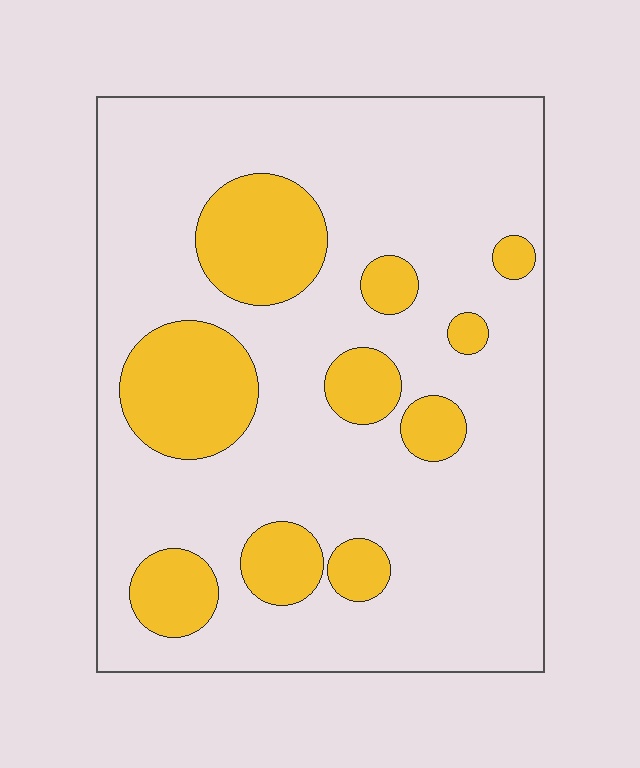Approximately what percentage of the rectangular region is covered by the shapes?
Approximately 25%.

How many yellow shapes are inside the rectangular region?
10.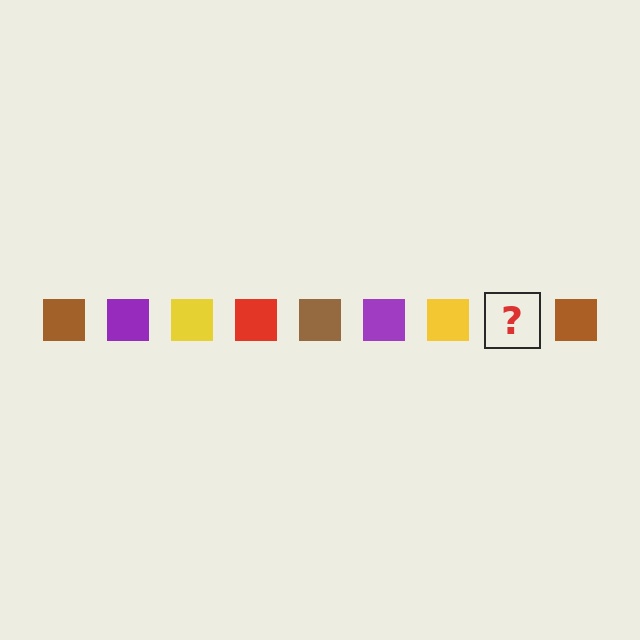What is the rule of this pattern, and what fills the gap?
The rule is that the pattern cycles through brown, purple, yellow, red squares. The gap should be filled with a red square.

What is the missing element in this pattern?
The missing element is a red square.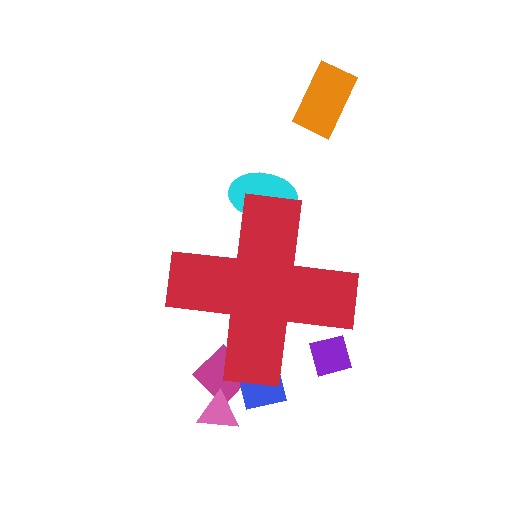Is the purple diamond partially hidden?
Yes, the purple diamond is partially hidden behind the red cross.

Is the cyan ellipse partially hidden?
Yes, the cyan ellipse is partially hidden behind the red cross.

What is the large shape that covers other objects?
A red cross.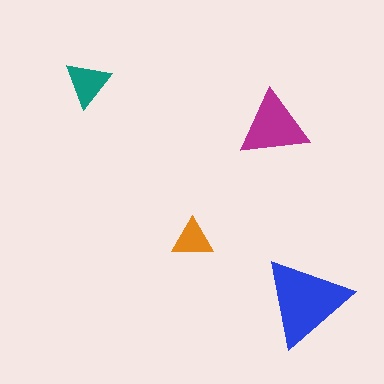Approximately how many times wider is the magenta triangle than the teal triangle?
About 1.5 times wider.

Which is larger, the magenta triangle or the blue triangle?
The blue one.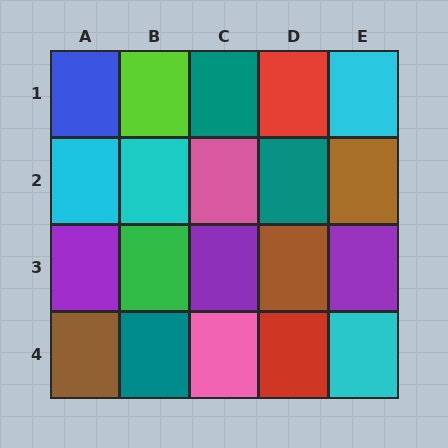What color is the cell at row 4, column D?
Red.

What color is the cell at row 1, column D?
Red.